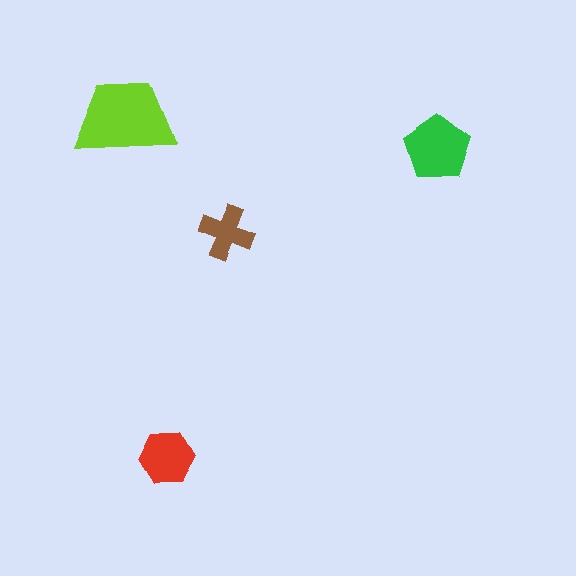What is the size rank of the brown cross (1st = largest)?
4th.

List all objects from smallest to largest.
The brown cross, the red hexagon, the green pentagon, the lime trapezoid.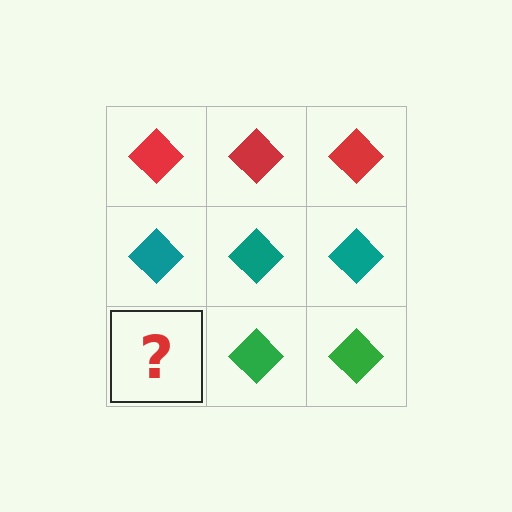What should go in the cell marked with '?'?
The missing cell should contain a green diamond.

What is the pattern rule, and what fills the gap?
The rule is that each row has a consistent color. The gap should be filled with a green diamond.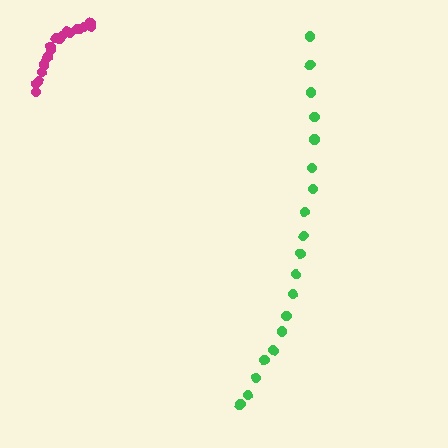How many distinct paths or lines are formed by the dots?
There are 2 distinct paths.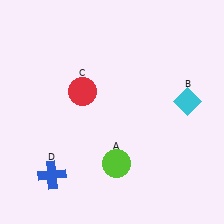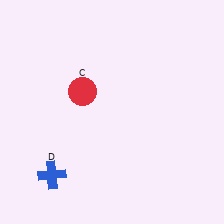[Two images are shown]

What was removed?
The cyan diamond (B), the lime circle (A) were removed in Image 2.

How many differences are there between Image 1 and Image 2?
There are 2 differences between the two images.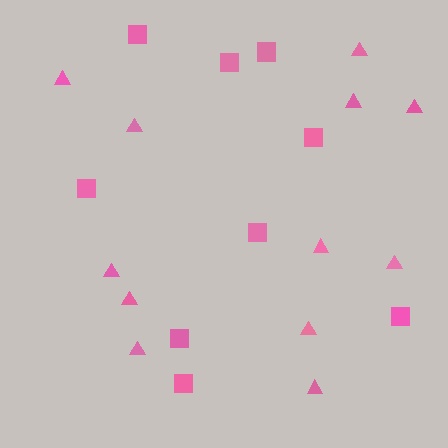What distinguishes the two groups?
There are 2 groups: one group of squares (9) and one group of triangles (12).